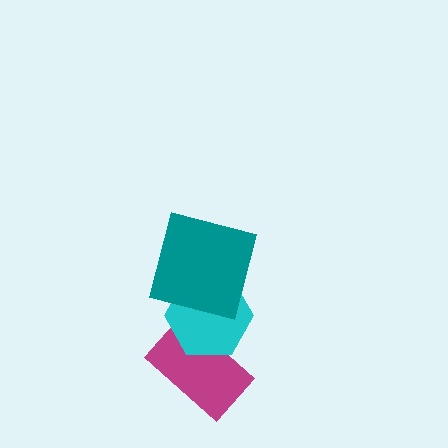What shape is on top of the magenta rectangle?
The cyan hexagon is on top of the magenta rectangle.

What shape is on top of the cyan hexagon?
The teal square is on top of the cyan hexagon.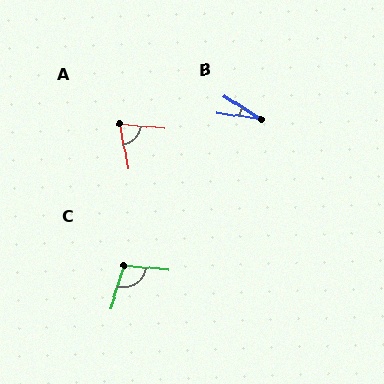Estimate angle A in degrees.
Approximately 73 degrees.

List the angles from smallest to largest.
B (24°), A (73°), C (102°).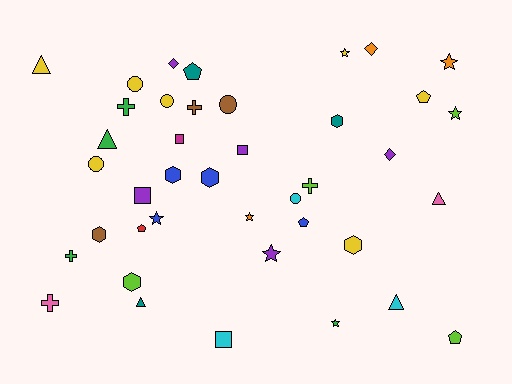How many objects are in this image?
There are 40 objects.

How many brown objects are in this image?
There are 3 brown objects.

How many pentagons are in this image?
There are 5 pentagons.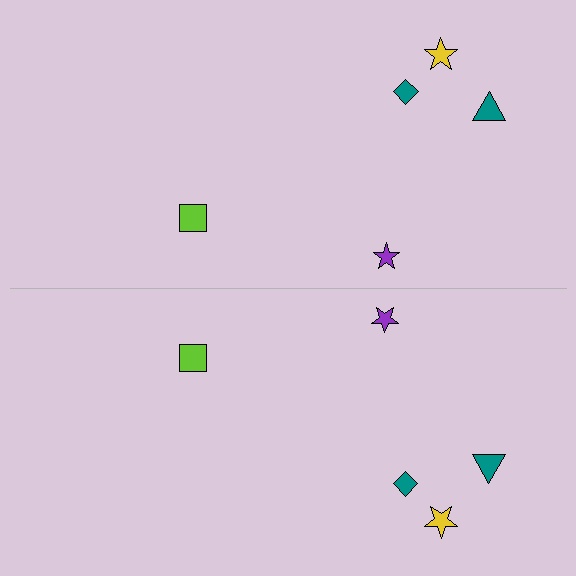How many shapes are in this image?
There are 10 shapes in this image.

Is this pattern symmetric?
Yes, this pattern has bilateral (reflection) symmetry.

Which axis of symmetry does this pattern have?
The pattern has a horizontal axis of symmetry running through the center of the image.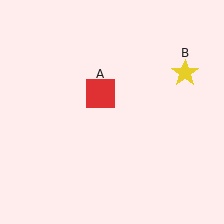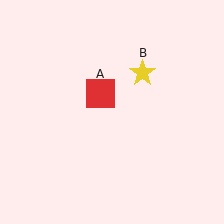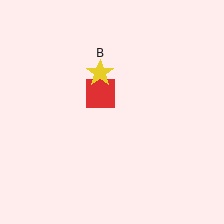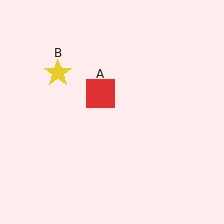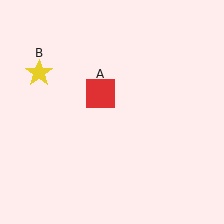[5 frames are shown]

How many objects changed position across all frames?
1 object changed position: yellow star (object B).